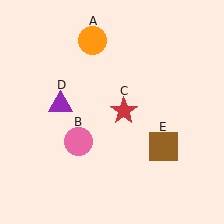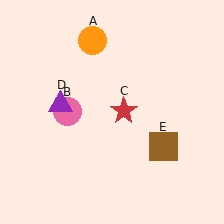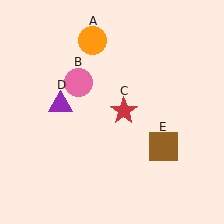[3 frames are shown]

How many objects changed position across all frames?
1 object changed position: pink circle (object B).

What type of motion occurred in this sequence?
The pink circle (object B) rotated clockwise around the center of the scene.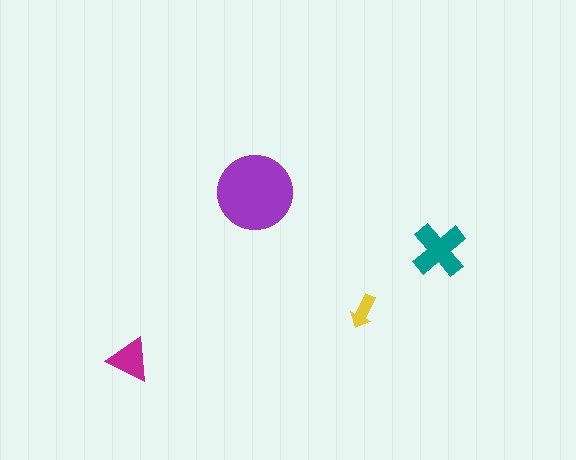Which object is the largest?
The purple circle.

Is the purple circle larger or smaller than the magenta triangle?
Larger.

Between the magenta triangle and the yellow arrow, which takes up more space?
The magenta triangle.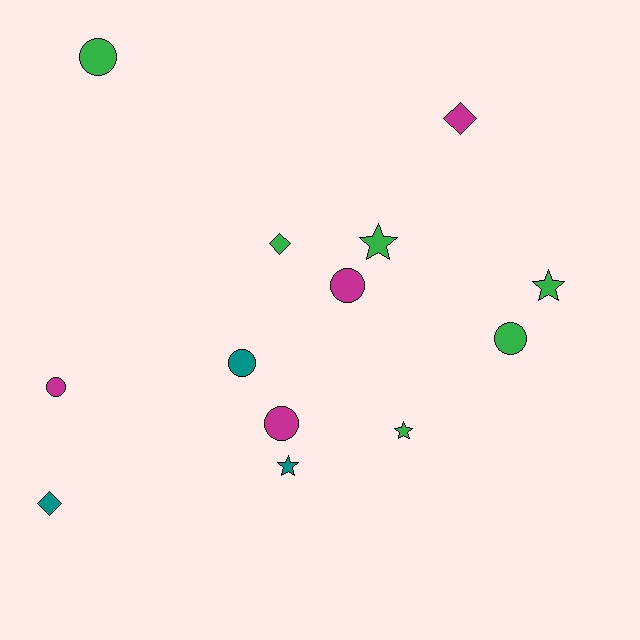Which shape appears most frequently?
Circle, with 6 objects.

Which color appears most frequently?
Green, with 6 objects.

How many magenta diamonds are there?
There is 1 magenta diamond.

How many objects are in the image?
There are 13 objects.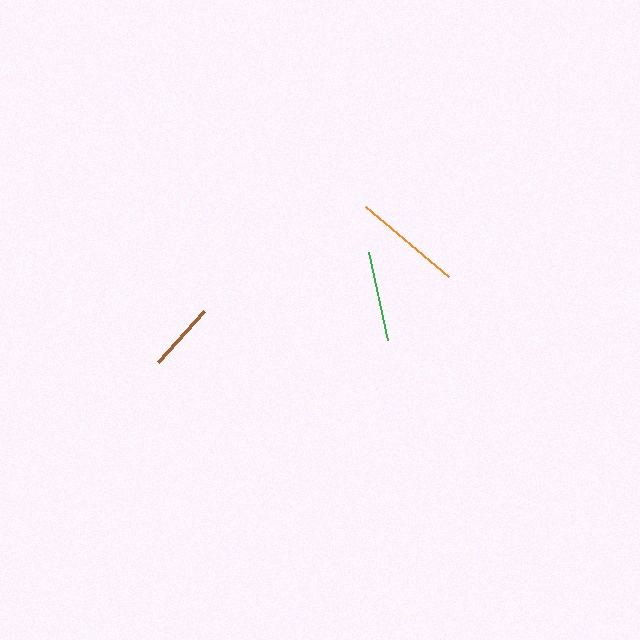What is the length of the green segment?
The green segment is approximately 91 pixels long.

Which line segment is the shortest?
The brown line is the shortest at approximately 69 pixels.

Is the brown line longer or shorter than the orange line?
The orange line is longer than the brown line.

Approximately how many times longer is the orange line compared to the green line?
The orange line is approximately 1.2 times the length of the green line.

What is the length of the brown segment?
The brown segment is approximately 69 pixels long.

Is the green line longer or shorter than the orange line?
The orange line is longer than the green line.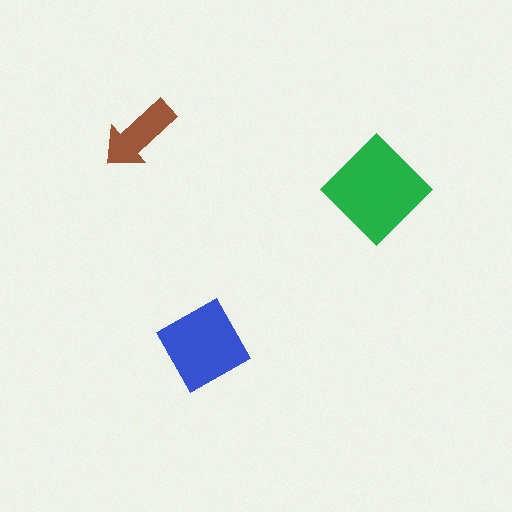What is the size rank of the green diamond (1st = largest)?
1st.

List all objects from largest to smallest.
The green diamond, the blue square, the brown arrow.